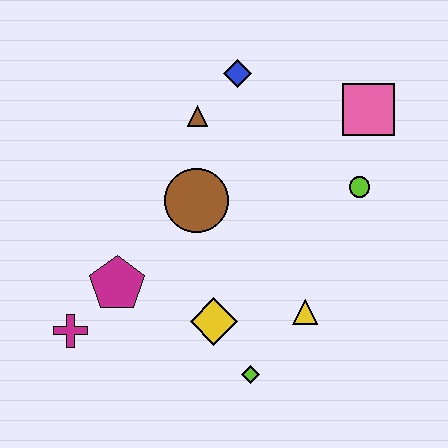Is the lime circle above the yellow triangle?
Yes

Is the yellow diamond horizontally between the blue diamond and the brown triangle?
Yes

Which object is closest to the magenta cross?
The magenta pentagon is closest to the magenta cross.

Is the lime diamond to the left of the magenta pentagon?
No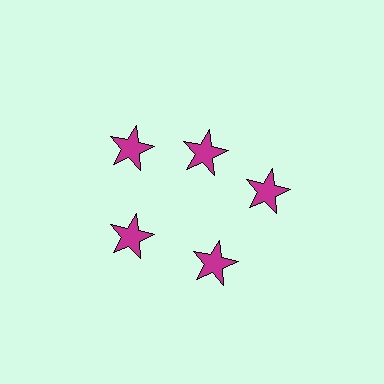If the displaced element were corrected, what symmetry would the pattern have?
It would have 5-fold rotational symmetry — the pattern would map onto itself every 72 degrees.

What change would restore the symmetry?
The symmetry would be restored by moving it outward, back onto the ring so that all 5 stars sit at equal angles and equal distance from the center.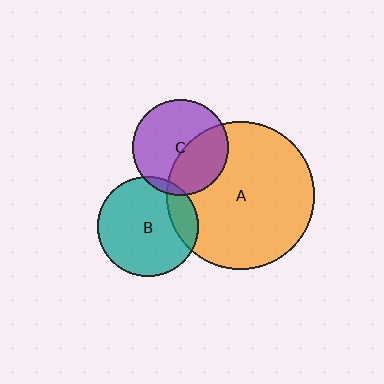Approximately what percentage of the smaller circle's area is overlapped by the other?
Approximately 5%.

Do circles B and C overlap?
Yes.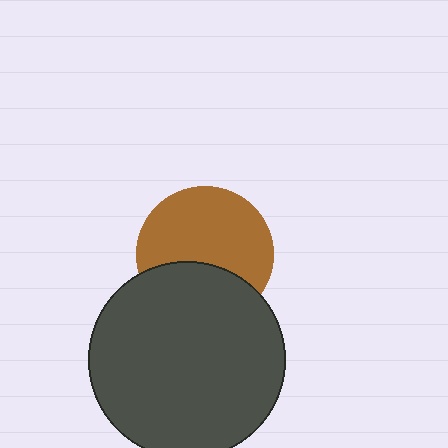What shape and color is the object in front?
The object in front is a dark gray circle.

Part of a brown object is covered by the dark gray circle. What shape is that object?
It is a circle.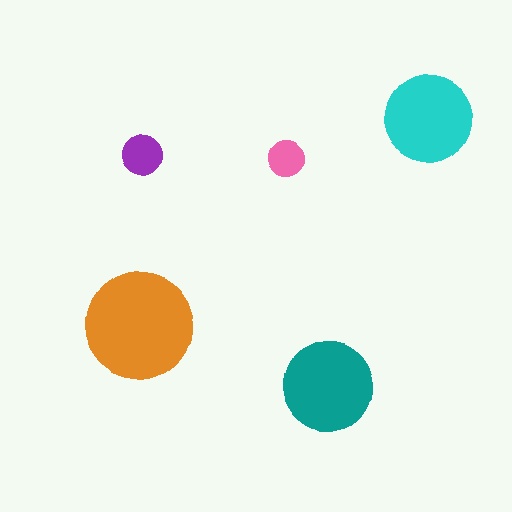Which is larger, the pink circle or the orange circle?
The orange one.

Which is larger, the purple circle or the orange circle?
The orange one.